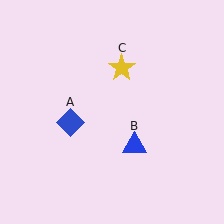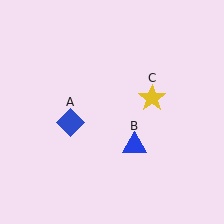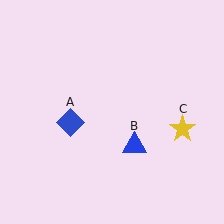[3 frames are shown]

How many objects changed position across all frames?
1 object changed position: yellow star (object C).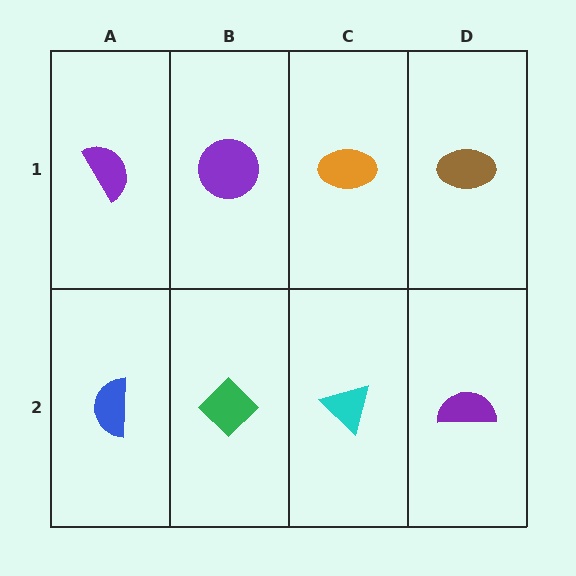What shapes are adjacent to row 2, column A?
A purple semicircle (row 1, column A), a green diamond (row 2, column B).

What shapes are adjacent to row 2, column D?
A brown ellipse (row 1, column D), a cyan triangle (row 2, column C).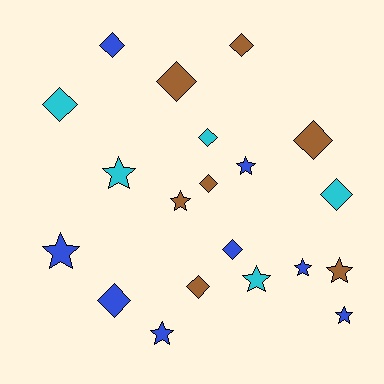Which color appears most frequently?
Blue, with 8 objects.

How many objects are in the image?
There are 20 objects.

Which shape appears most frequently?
Diamond, with 11 objects.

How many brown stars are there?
There are 2 brown stars.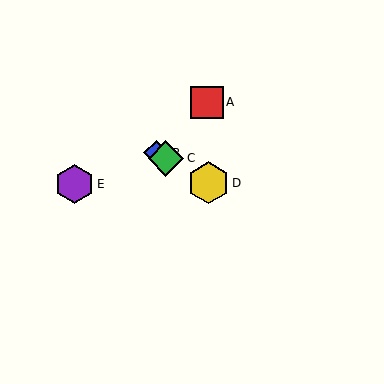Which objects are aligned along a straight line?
Objects B, C, D are aligned along a straight line.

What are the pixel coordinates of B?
Object B is at (156, 153).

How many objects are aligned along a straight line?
3 objects (B, C, D) are aligned along a straight line.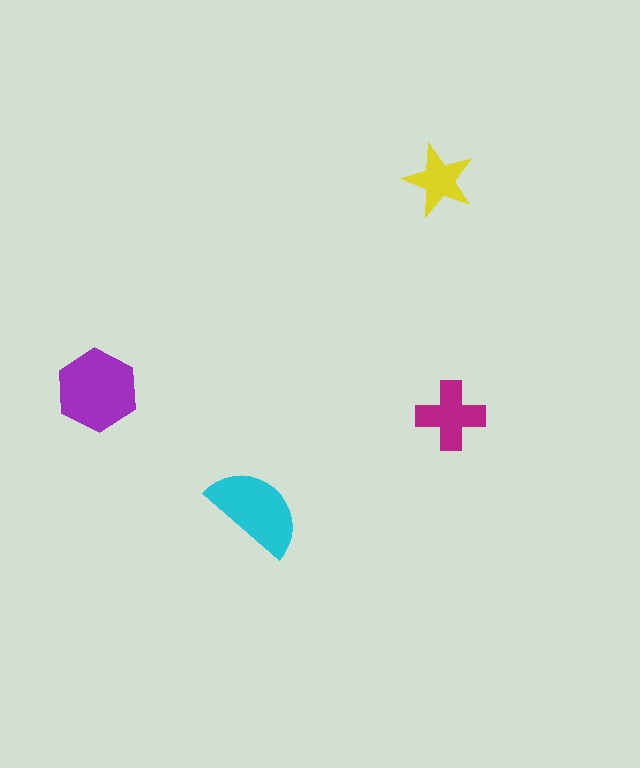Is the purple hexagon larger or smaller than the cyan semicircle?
Larger.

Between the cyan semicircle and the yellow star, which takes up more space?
The cyan semicircle.